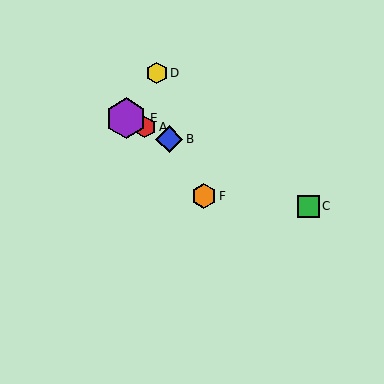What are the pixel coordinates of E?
Object E is at (126, 118).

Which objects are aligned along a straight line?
Objects A, B, C, E are aligned along a straight line.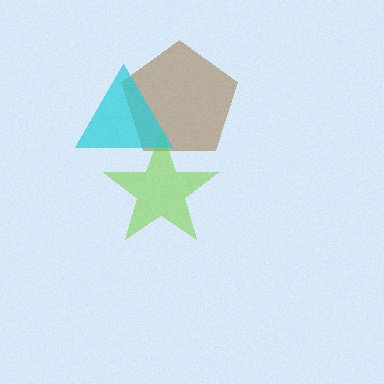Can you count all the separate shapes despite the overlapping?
Yes, there are 3 separate shapes.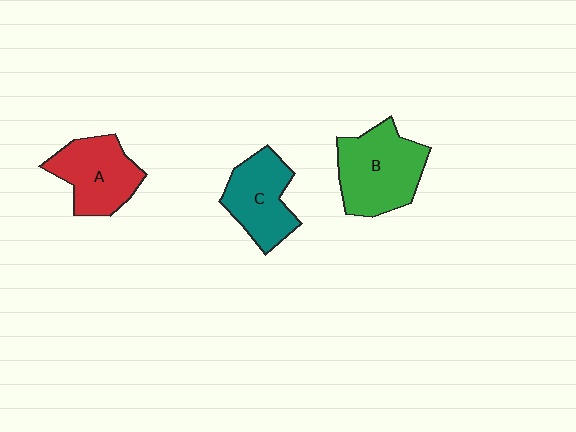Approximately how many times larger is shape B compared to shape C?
Approximately 1.3 times.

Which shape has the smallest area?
Shape C (teal).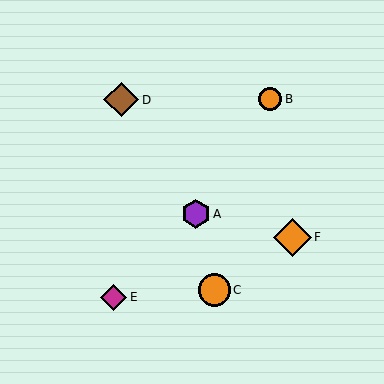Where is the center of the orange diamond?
The center of the orange diamond is at (292, 237).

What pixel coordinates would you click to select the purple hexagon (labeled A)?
Click at (196, 214) to select the purple hexagon A.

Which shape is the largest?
The orange diamond (labeled F) is the largest.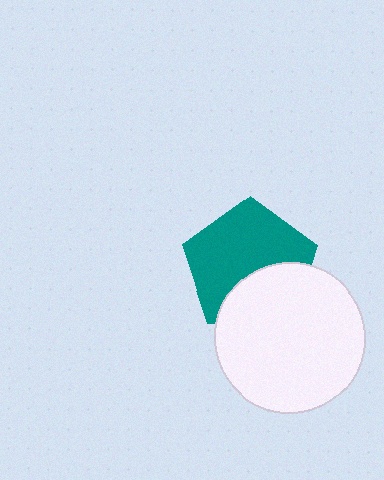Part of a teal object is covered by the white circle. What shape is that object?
It is a pentagon.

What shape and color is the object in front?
The object in front is a white circle.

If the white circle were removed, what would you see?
You would see the complete teal pentagon.